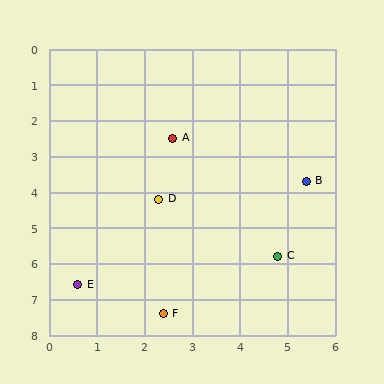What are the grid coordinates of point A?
Point A is at approximately (2.6, 2.5).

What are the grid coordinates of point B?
Point B is at approximately (5.4, 3.7).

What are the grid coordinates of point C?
Point C is at approximately (4.8, 5.8).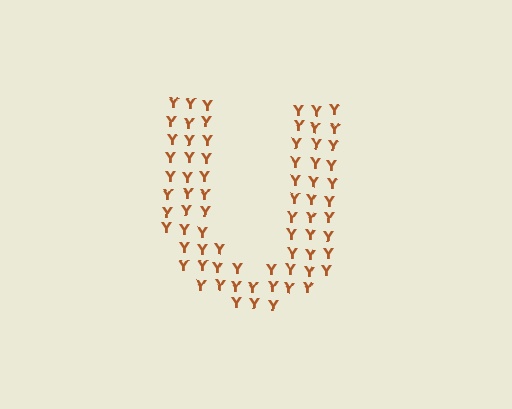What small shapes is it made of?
It is made of small letter Y's.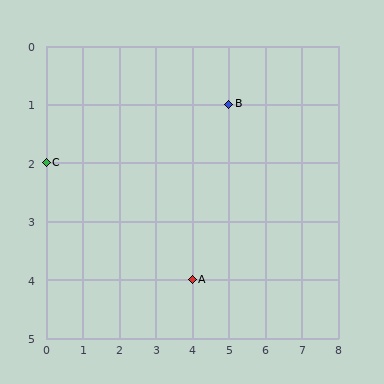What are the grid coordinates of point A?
Point A is at grid coordinates (4, 4).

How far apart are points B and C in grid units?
Points B and C are 5 columns and 1 row apart (about 5.1 grid units diagonally).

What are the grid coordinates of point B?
Point B is at grid coordinates (5, 1).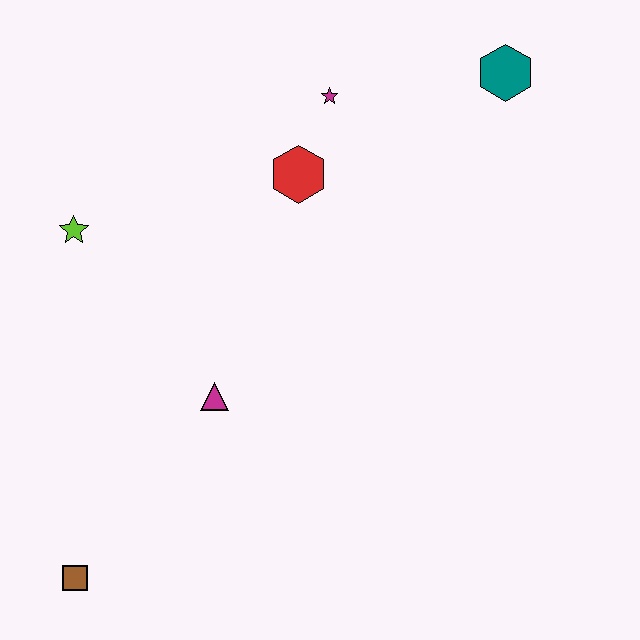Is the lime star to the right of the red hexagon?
No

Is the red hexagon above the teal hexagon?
No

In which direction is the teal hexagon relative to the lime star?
The teal hexagon is to the right of the lime star.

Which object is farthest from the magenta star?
The brown square is farthest from the magenta star.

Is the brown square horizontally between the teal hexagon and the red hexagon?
No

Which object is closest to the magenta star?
The red hexagon is closest to the magenta star.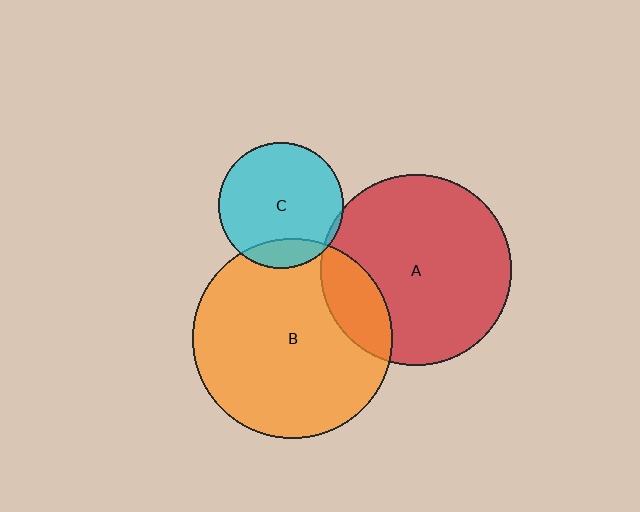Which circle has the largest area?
Circle B (orange).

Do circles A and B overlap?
Yes.